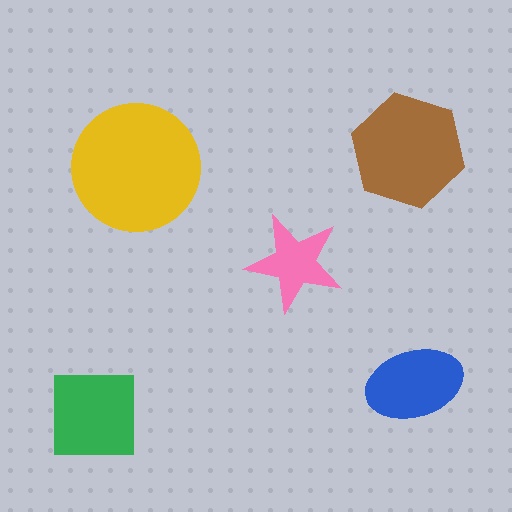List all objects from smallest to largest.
The pink star, the blue ellipse, the green square, the brown hexagon, the yellow circle.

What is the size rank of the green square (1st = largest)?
3rd.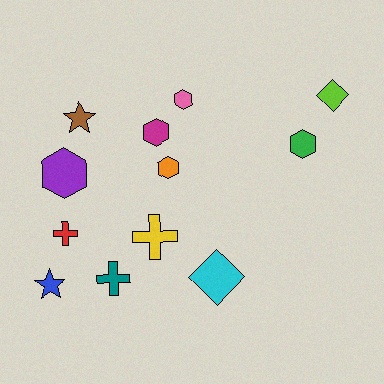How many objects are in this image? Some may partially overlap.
There are 12 objects.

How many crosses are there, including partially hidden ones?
There are 3 crosses.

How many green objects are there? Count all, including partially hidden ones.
There is 1 green object.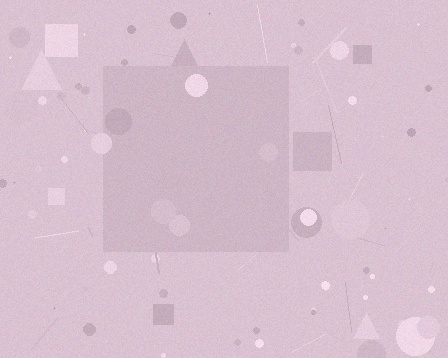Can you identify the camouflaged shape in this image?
The camouflaged shape is a square.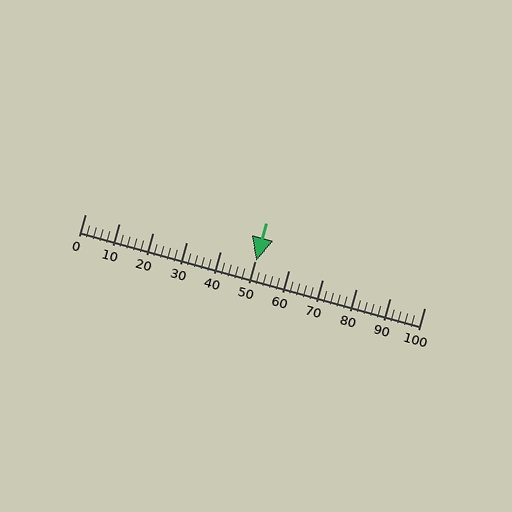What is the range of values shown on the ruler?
The ruler shows values from 0 to 100.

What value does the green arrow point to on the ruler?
The green arrow points to approximately 50.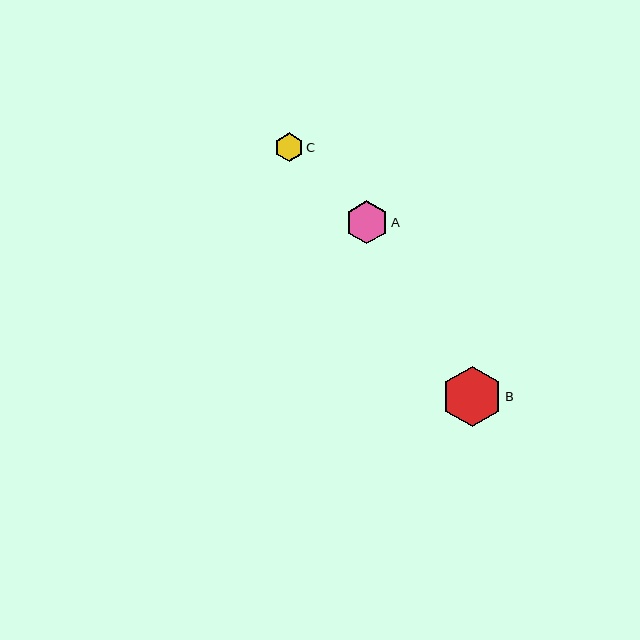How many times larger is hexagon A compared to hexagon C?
Hexagon A is approximately 1.5 times the size of hexagon C.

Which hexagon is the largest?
Hexagon B is the largest with a size of approximately 60 pixels.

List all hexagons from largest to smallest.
From largest to smallest: B, A, C.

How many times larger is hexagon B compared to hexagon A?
Hexagon B is approximately 1.4 times the size of hexagon A.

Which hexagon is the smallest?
Hexagon C is the smallest with a size of approximately 29 pixels.